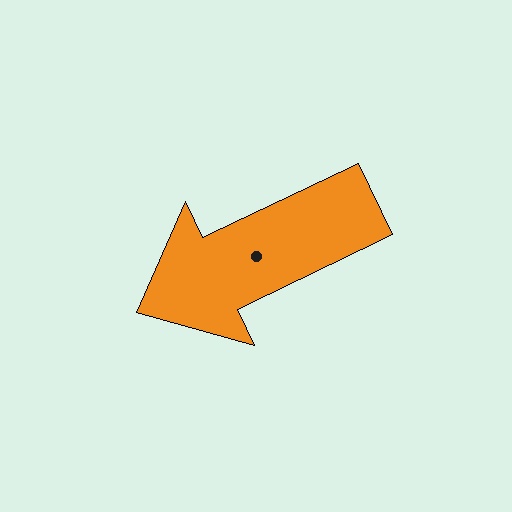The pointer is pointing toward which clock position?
Roughly 8 o'clock.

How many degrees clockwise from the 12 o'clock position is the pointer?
Approximately 245 degrees.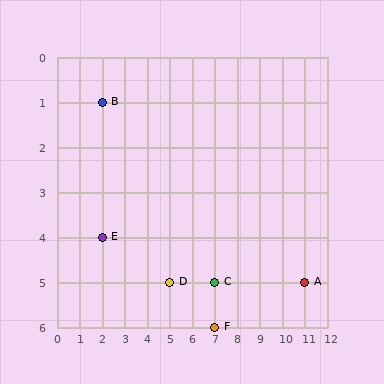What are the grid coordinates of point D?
Point D is at grid coordinates (5, 5).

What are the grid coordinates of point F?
Point F is at grid coordinates (7, 6).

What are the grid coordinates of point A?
Point A is at grid coordinates (11, 5).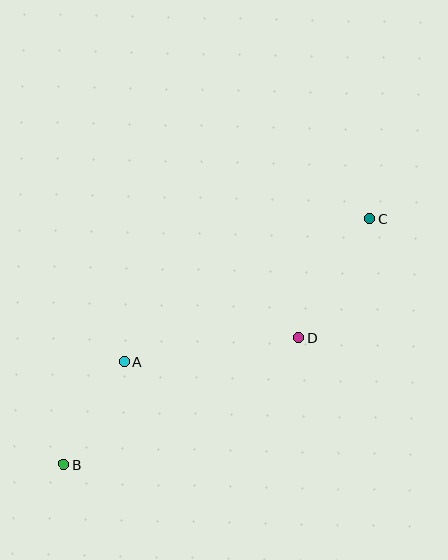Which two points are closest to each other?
Points A and B are closest to each other.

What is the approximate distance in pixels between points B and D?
The distance between B and D is approximately 267 pixels.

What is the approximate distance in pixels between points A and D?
The distance between A and D is approximately 176 pixels.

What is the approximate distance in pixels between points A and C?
The distance between A and C is approximately 284 pixels.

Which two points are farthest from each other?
Points B and C are farthest from each other.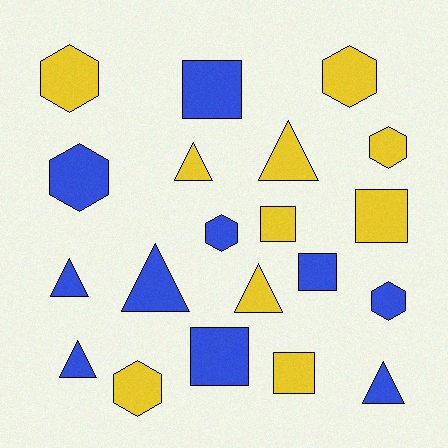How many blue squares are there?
There are 3 blue squares.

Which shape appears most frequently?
Hexagon, with 7 objects.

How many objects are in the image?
There are 20 objects.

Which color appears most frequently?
Yellow, with 10 objects.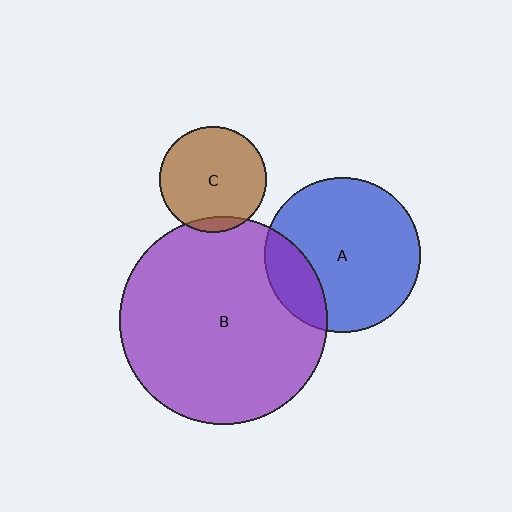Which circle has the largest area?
Circle B (purple).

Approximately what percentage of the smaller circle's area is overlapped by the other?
Approximately 20%.